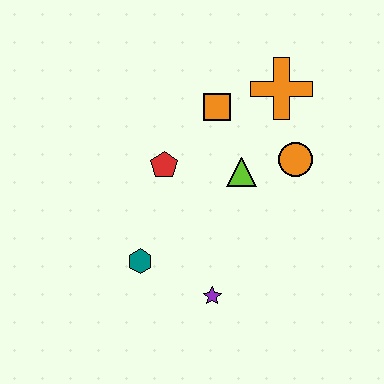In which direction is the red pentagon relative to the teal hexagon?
The red pentagon is above the teal hexagon.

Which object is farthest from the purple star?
The orange cross is farthest from the purple star.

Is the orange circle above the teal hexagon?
Yes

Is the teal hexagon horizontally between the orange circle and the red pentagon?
No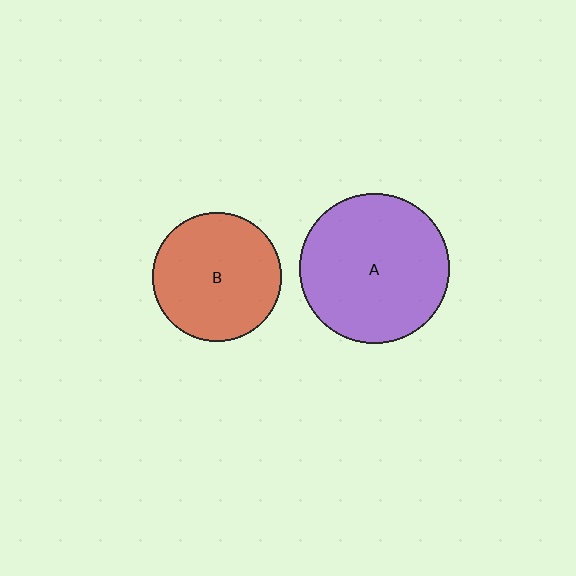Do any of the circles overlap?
No, none of the circles overlap.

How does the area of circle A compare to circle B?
Approximately 1.4 times.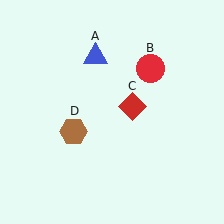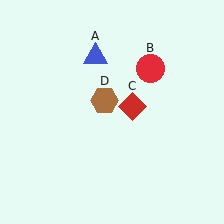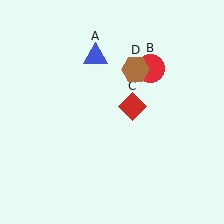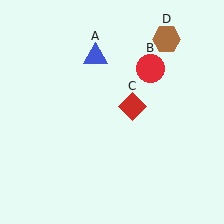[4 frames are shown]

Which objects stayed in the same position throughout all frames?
Blue triangle (object A) and red circle (object B) and red diamond (object C) remained stationary.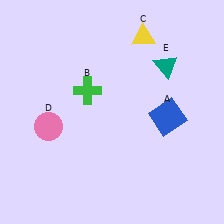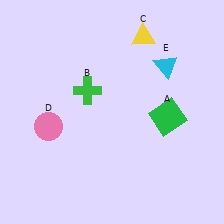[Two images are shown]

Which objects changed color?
A changed from blue to green. E changed from teal to cyan.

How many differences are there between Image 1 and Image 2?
There are 2 differences between the two images.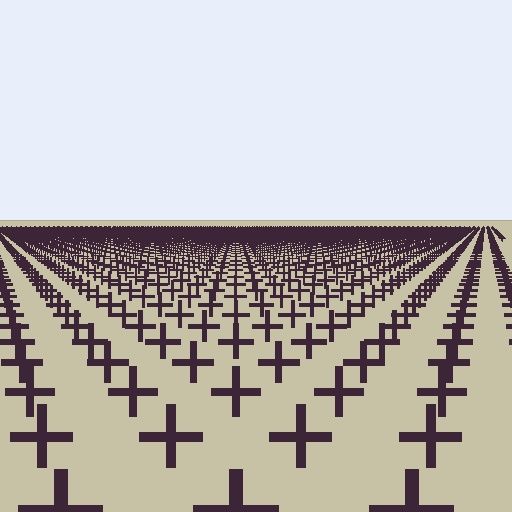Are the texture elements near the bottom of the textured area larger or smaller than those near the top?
Larger. Near the bottom, elements are closer to the viewer and appear at a bigger on-screen size.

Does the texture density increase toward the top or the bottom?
Density increases toward the top.